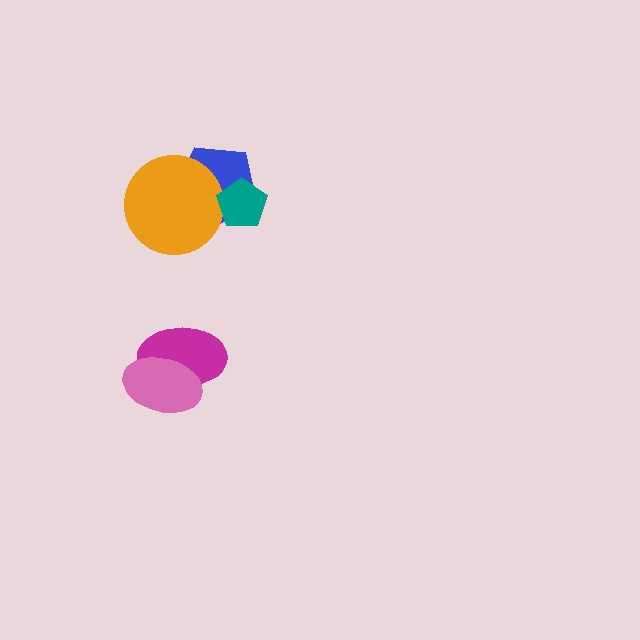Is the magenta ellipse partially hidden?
Yes, it is partially covered by another shape.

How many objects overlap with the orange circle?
2 objects overlap with the orange circle.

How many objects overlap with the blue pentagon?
2 objects overlap with the blue pentagon.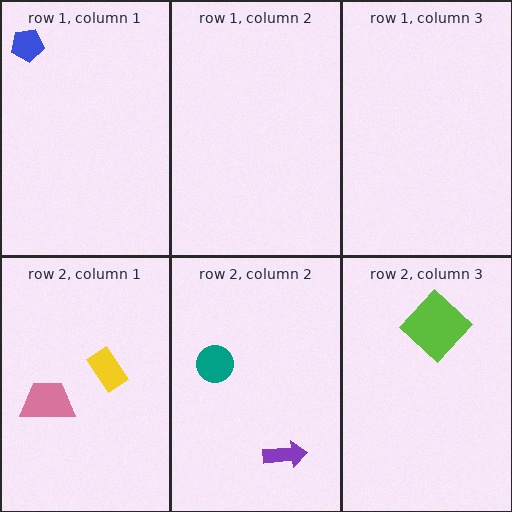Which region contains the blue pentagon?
The row 1, column 1 region.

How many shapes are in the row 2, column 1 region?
2.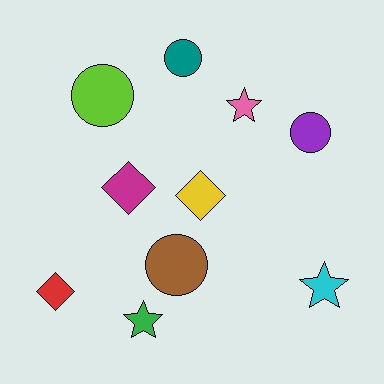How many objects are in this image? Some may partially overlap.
There are 10 objects.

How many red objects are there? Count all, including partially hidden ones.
There is 1 red object.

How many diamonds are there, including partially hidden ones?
There are 3 diamonds.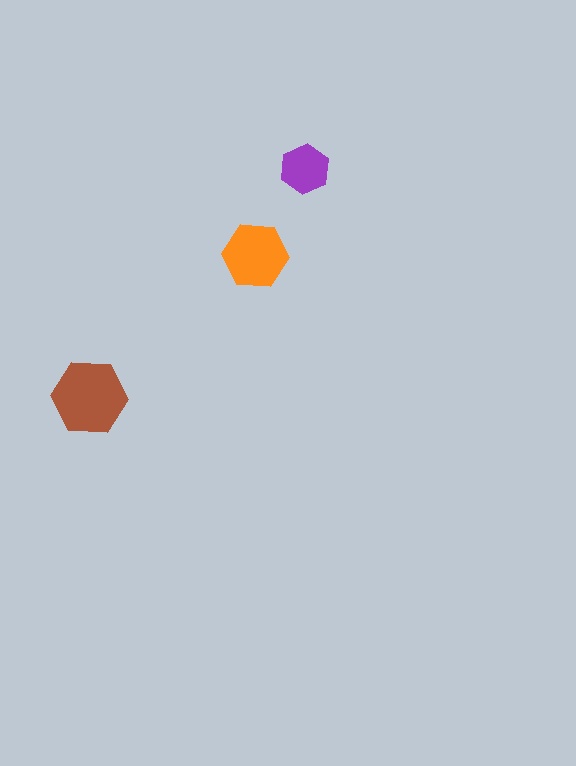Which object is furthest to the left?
The brown hexagon is leftmost.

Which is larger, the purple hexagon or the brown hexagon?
The brown one.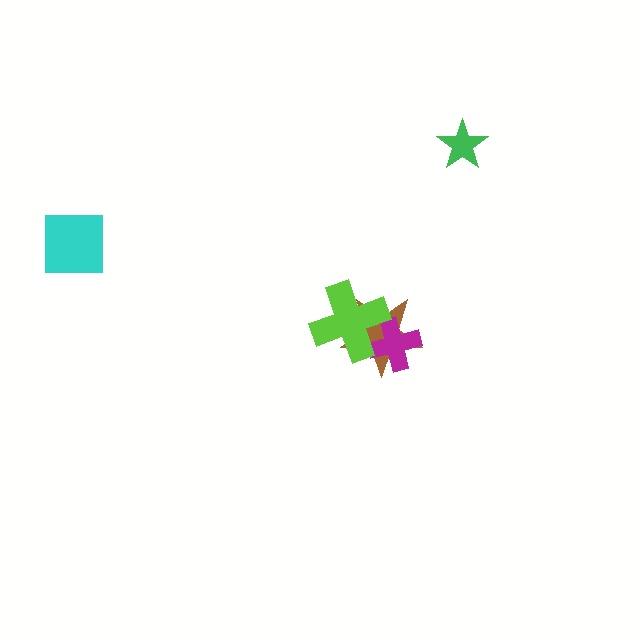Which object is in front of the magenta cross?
The lime cross is in front of the magenta cross.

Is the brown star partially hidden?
Yes, it is partially covered by another shape.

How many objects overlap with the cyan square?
0 objects overlap with the cyan square.